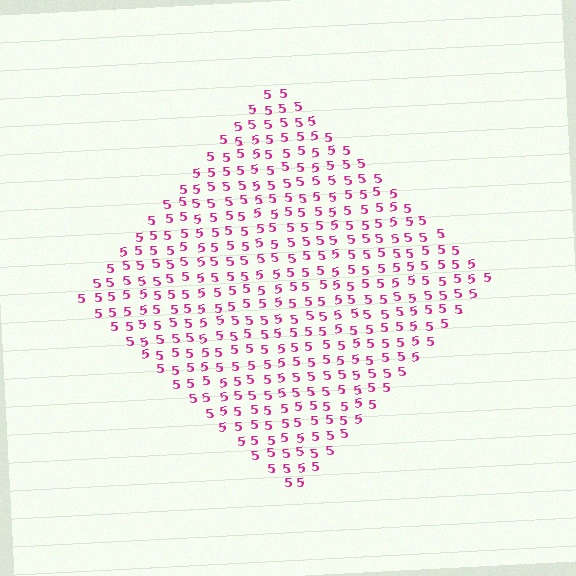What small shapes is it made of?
It is made of small digit 5's.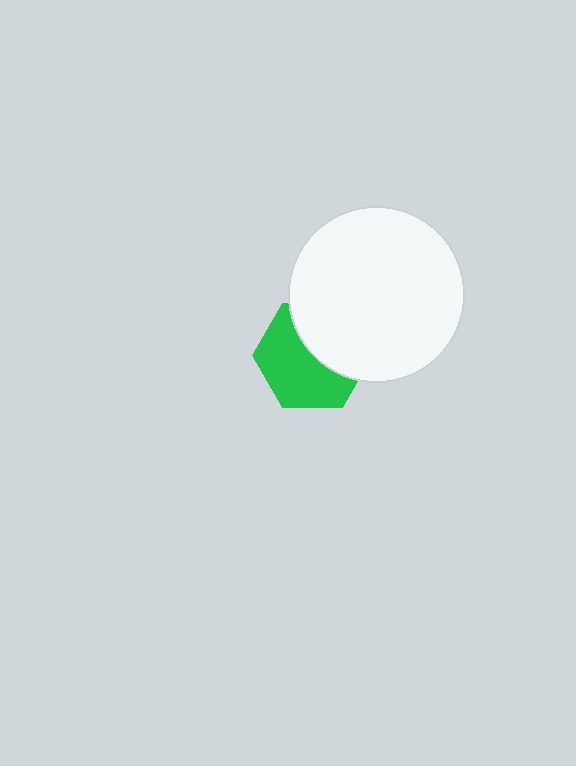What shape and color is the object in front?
The object in front is a white circle.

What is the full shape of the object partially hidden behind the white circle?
The partially hidden object is a green hexagon.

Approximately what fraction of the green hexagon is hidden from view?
Roughly 43% of the green hexagon is hidden behind the white circle.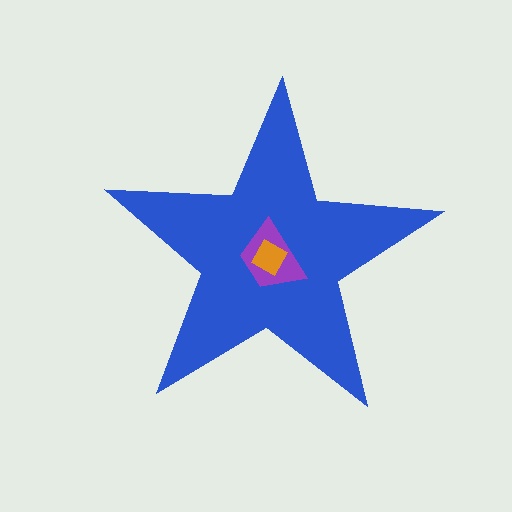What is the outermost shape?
The blue star.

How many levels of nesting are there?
3.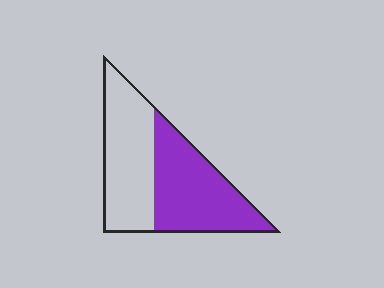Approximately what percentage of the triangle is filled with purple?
Approximately 50%.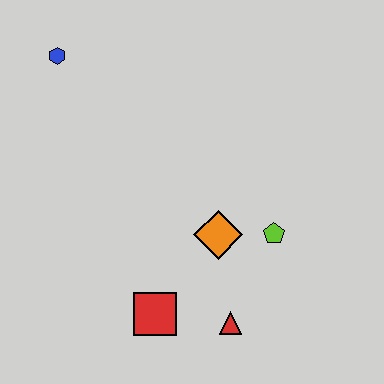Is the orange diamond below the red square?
No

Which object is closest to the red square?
The red triangle is closest to the red square.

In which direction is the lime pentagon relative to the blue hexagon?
The lime pentagon is to the right of the blue hexagon.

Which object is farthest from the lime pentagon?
The blue hexagon is farthest from the lime pentagon.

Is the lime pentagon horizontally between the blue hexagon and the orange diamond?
No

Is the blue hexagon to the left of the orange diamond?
Yes